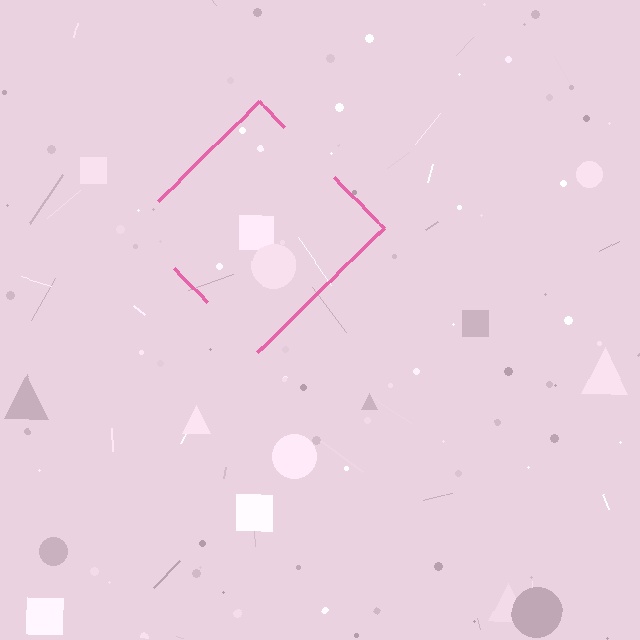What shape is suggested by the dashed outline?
The dashed outline suggests a diamond.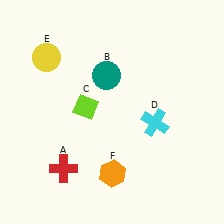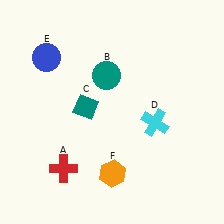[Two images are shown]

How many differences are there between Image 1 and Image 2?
There are 2 differences between the two images.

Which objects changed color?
C changed from lime to teal. E changed from yellow to blue.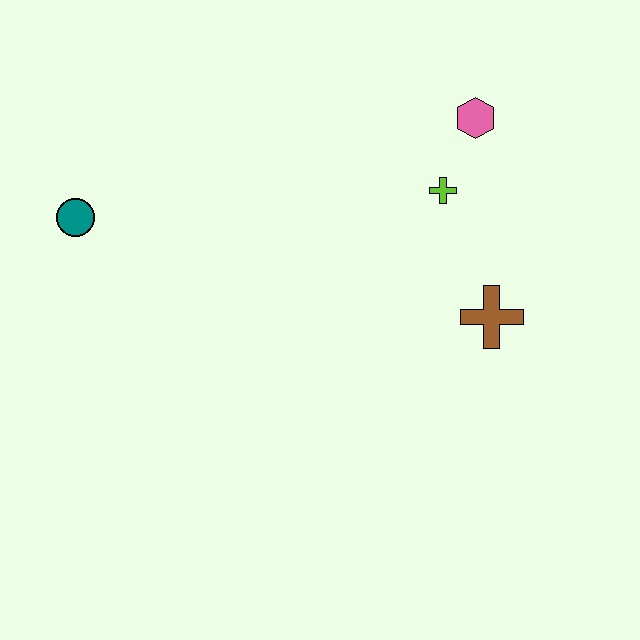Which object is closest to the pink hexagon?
The lime cross is closest to the pink hexagon.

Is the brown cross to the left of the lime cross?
No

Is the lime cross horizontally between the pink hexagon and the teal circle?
Yes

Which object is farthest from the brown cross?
The teal circle is farthest from the brown cross.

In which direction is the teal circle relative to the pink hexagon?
The teal circle is to the left of the pink hexagon.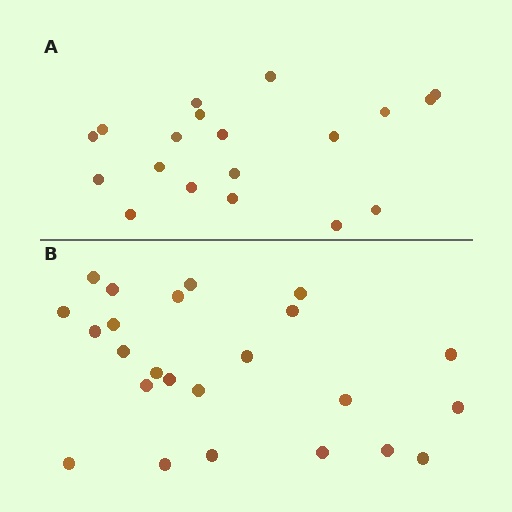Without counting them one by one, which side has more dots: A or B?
Region B (the bottom region) has more dots.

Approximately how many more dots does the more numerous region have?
Region B has about 5 more dots than region A.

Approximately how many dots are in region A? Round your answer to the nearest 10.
About 20 dots. (The exact count is 19, which rounds to 20.)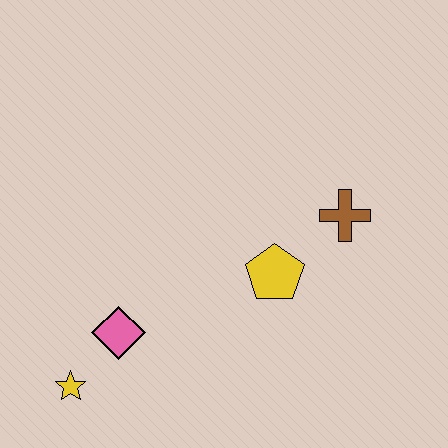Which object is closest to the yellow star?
The pink diamond is closest to the yellow star.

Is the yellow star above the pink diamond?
No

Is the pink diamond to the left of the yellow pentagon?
Yes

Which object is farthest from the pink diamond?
The brown cross is farthest from the pink diamond.